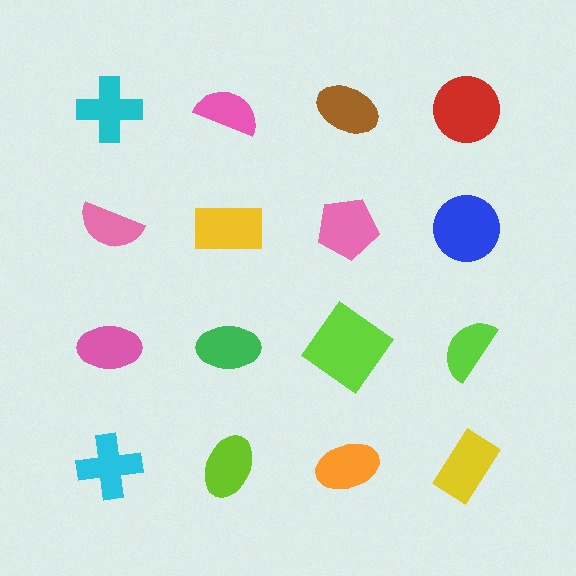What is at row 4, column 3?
An orange ellipse.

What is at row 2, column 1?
A pink semicircle.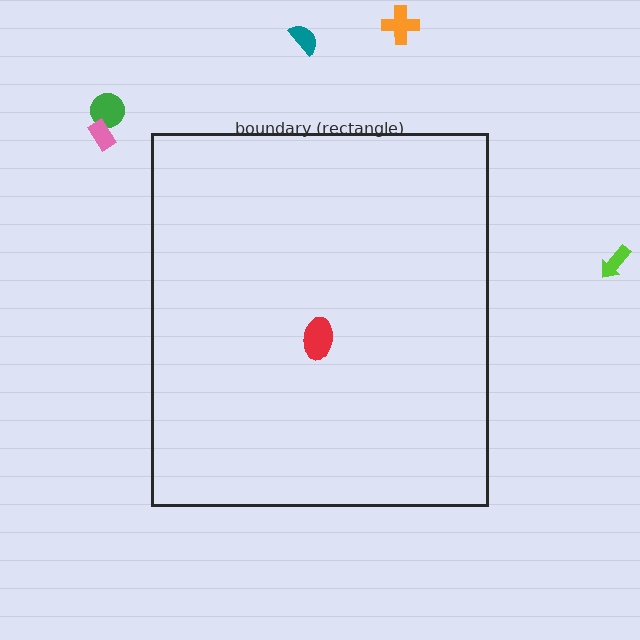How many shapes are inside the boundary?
1 inside, 5 outside.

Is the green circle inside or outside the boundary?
Outside.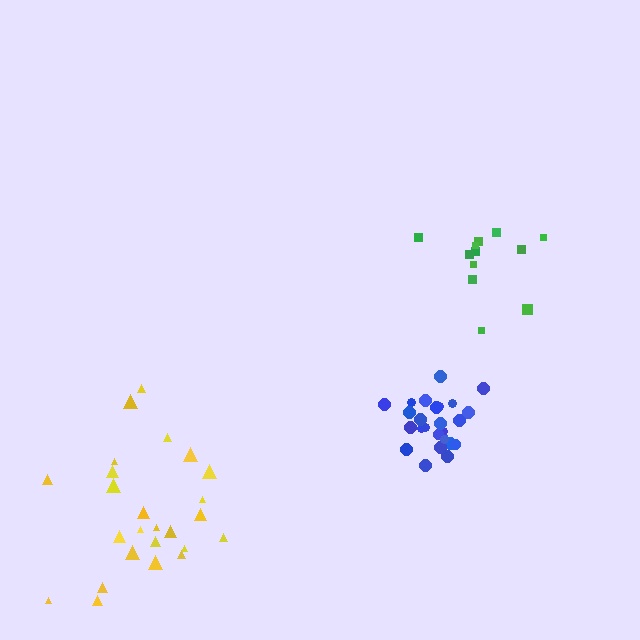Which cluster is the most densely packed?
Blue.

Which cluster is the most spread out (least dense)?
Green.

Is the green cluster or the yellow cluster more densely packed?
Yellow.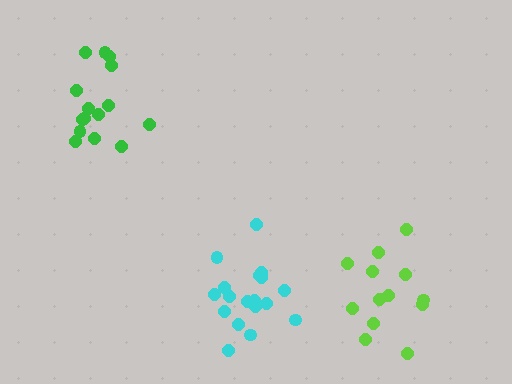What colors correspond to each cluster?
The clusters are colored: cyan, lime, green.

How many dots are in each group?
Group 1: 18 dots, Group 2: 13 dots, Group 3: 15 dots (46 total).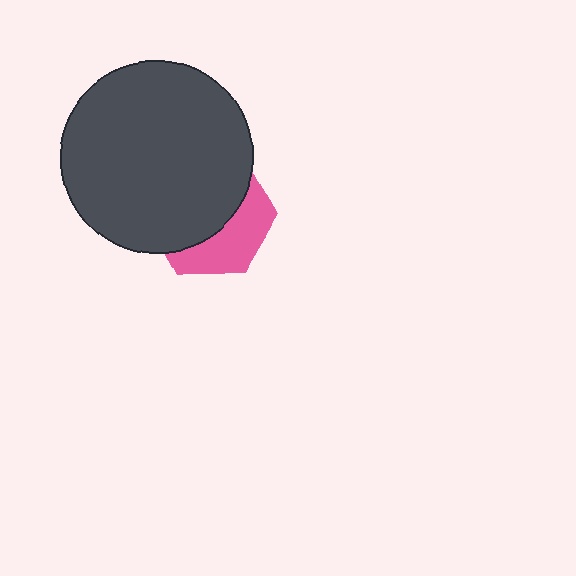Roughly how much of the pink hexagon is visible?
A small part of it is visible (roughly 38%).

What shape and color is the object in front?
The object in front is a dark gray circle.